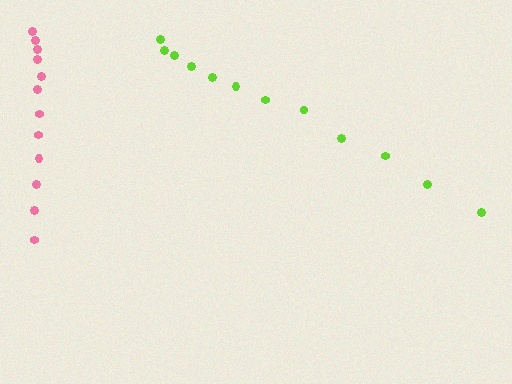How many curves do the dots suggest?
There are 2 distinct paths.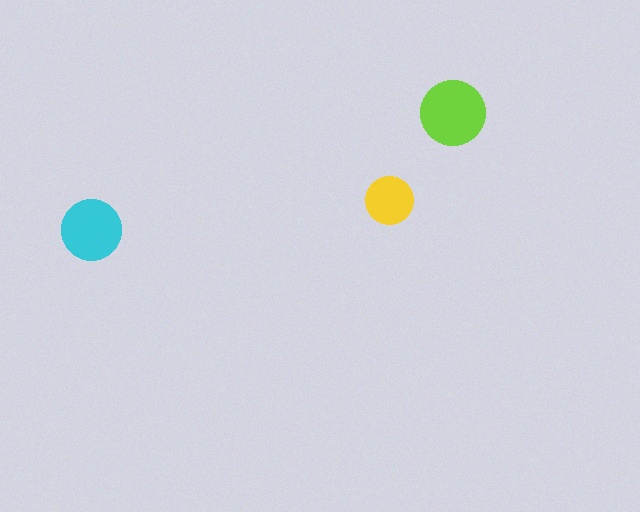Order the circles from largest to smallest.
the lime one, the cyan one, the yellow one.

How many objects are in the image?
There are 3 objects in the image.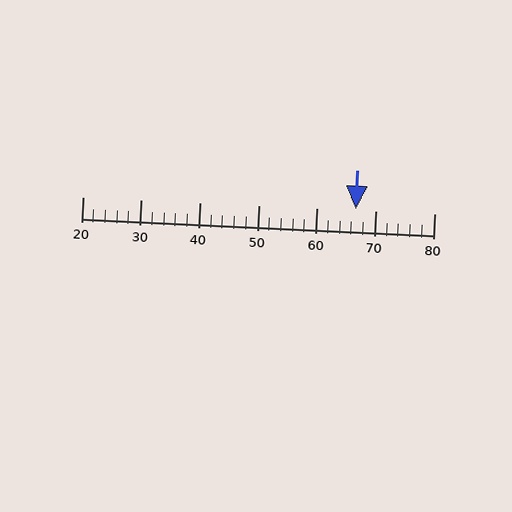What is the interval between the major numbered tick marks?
The major tick marks are spaced 10 units apart.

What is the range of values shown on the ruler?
The ruler shows values from 20 to 80.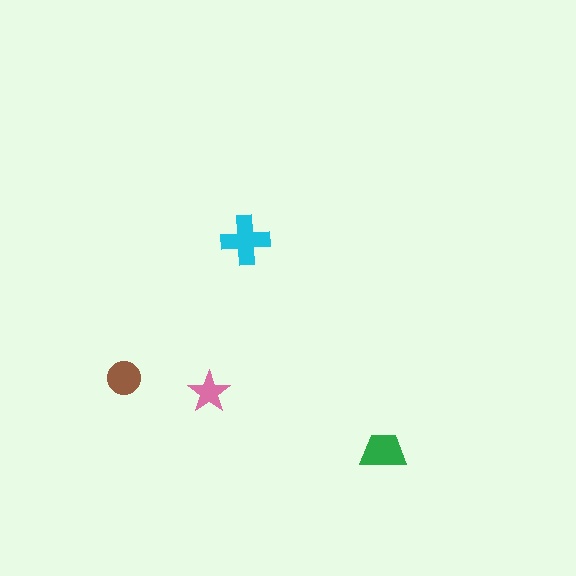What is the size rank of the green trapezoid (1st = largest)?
2nd.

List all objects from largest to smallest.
The cyan cross, the green trapezoid, the brown circle, the pink star.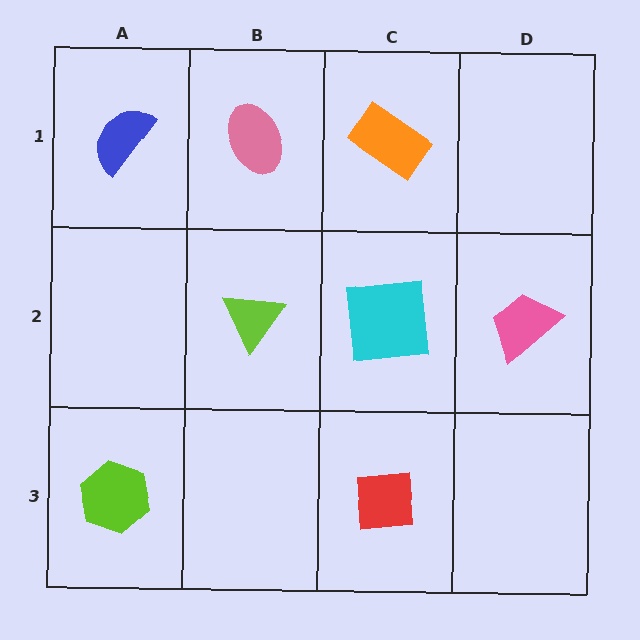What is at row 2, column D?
A pink trapezoid.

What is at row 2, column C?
A cyan square.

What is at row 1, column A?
A blue semicircle.